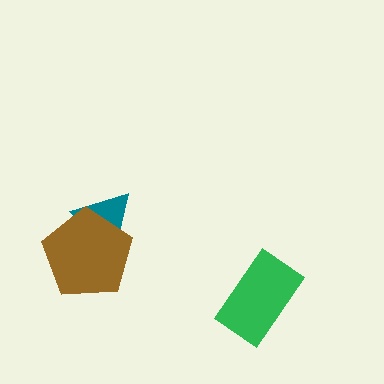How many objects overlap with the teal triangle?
1 object overlaps with the teal triangle.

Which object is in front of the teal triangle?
The brown pentagon is in front of the teal triangle.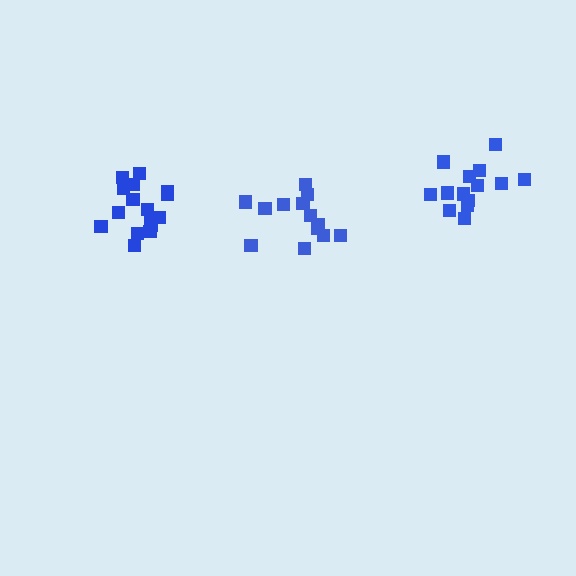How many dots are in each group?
Group 1: 13 dots, Group 2: 14 dots, Group 3: 16 dots (43 total).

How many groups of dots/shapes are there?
There are 3 groups.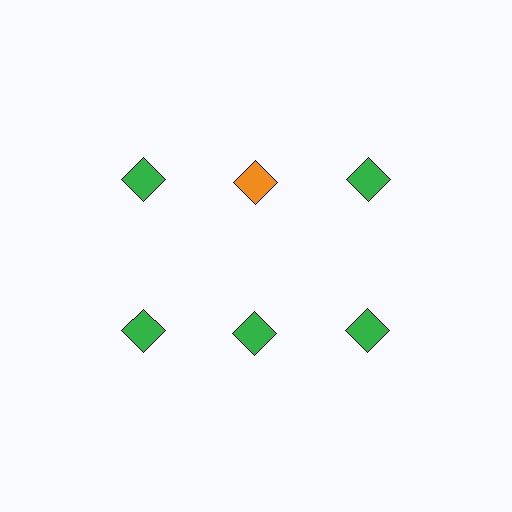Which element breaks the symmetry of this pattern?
The orange diamond in the top row, second from left column breaks the symmetry. All other shapes are green diamonds.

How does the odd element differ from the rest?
It has a different color: orange instead of green.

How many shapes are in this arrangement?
There are 6 shapes arranged in a grid pattern.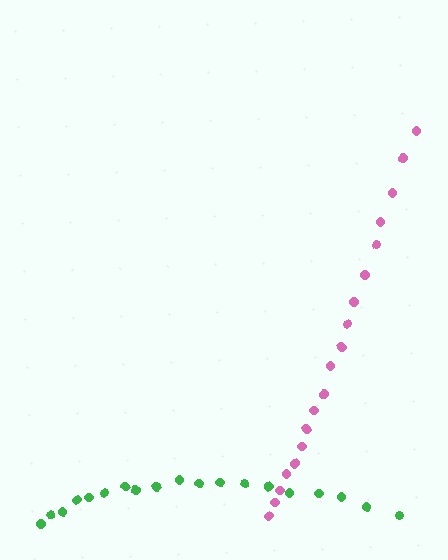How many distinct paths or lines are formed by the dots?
There are 2 distinct paths.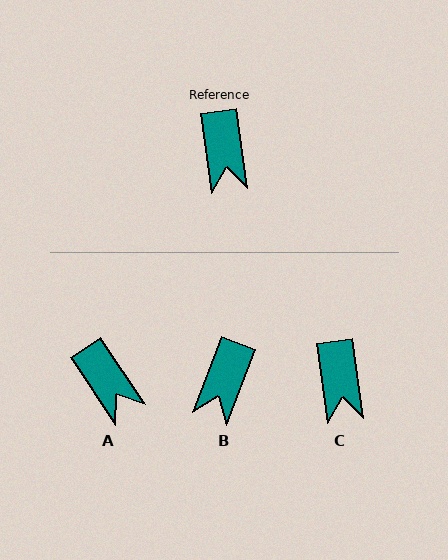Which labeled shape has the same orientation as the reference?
C.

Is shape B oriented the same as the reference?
No, it is off by about 28 degrees.